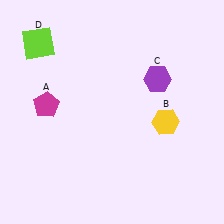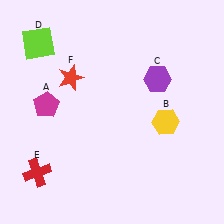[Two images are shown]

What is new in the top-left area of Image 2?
A red star (F) was added in the top-left area of Image 2.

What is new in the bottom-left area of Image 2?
A red cross (E) was added in the bottom-left area of Image 2.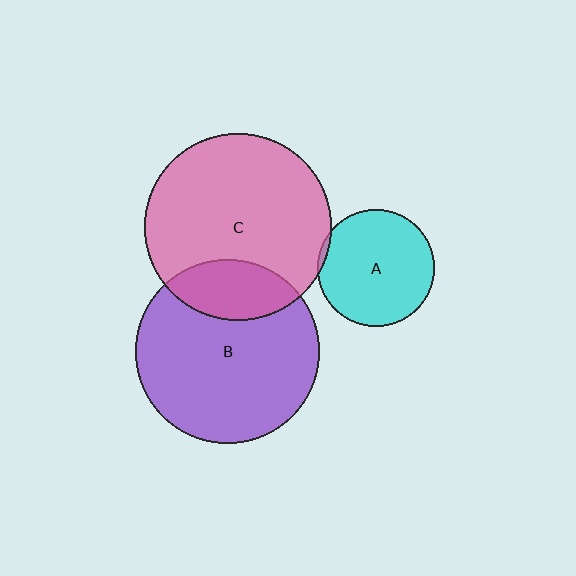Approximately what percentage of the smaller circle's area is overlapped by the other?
Approximately 20%.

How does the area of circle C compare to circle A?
Approximately 2.6 times.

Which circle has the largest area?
Circle C (pink).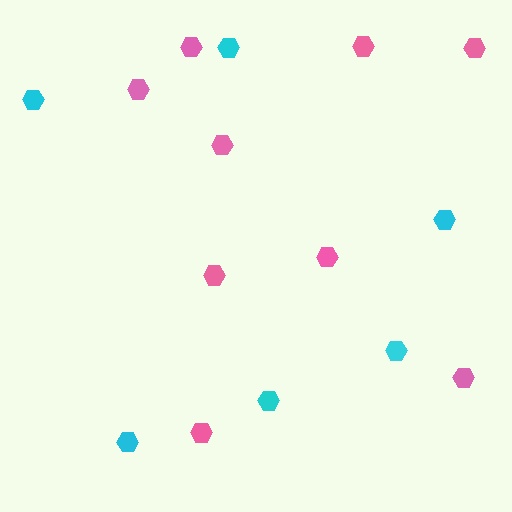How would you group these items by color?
There are 2 groups: one group of cyan hexagons (6) and one group of pink hexagons (9).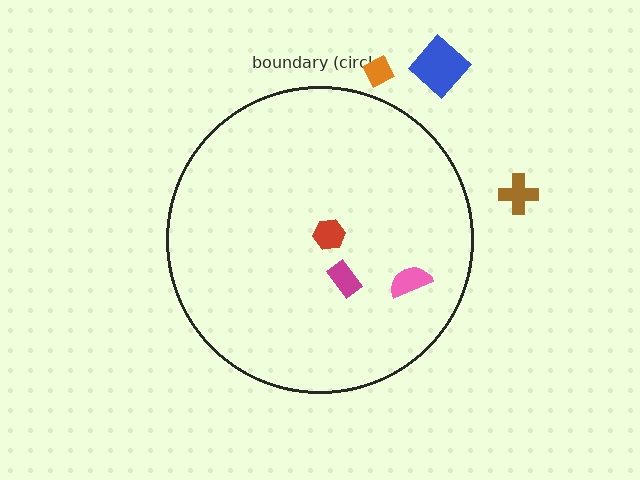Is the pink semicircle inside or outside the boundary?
Inside.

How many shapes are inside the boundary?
3 inside, 3 outside.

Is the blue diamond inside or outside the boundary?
Outside.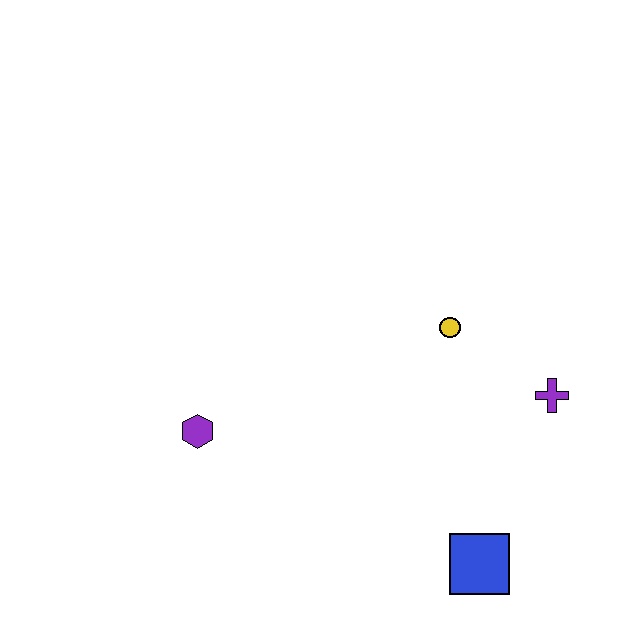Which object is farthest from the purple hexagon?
The purple cross is farthest from the purple hexagon.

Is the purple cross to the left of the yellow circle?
No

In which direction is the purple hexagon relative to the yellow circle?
The purple hexagon is to the left of the yellow circle.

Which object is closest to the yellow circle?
The purple cross is closest to the yellow circle.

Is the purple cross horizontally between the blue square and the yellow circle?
No